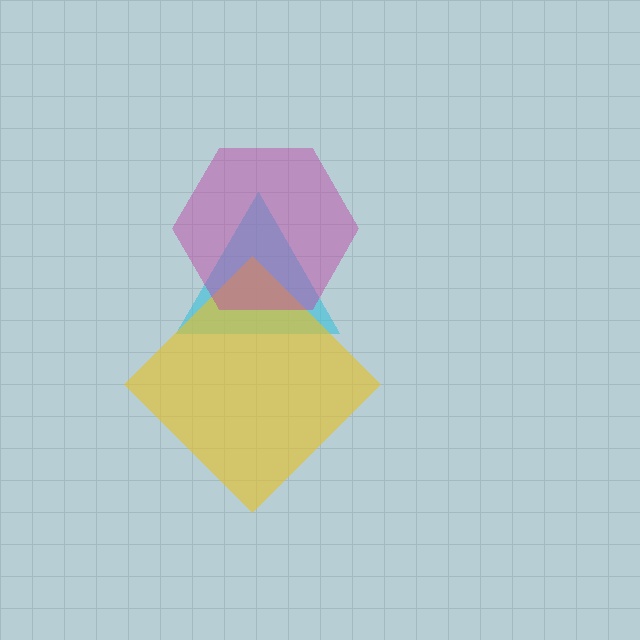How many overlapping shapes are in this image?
There are 3 overlapping shapes in the image.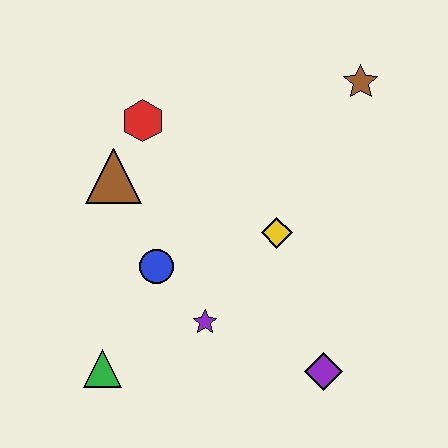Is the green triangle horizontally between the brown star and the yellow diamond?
No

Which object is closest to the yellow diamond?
The purple star is closest to the yellow diamond.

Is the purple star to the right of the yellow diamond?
No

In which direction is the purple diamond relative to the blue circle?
The purple diamond is to the right of the blue circle.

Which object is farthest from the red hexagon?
The purple diamond is farthest from the red hexagon.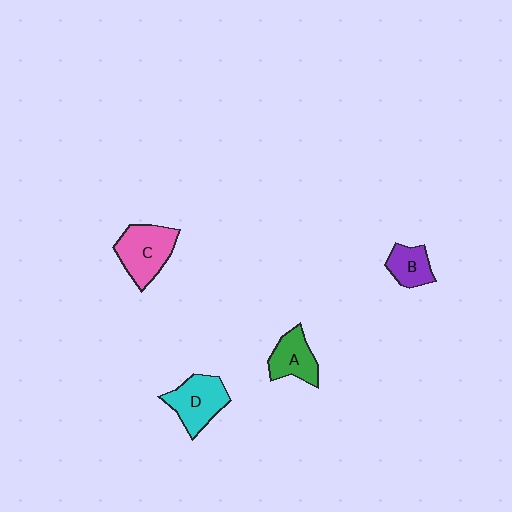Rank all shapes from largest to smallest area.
From largest to smallest: C (pink), D (cyan), A (green), B (purple).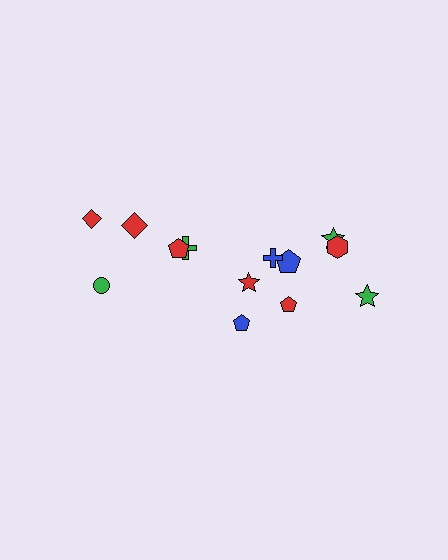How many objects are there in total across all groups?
There are 13 objects.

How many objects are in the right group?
There are 8 objects.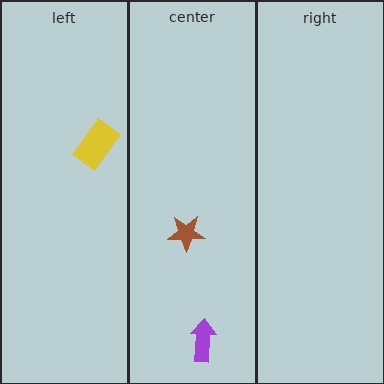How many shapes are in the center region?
2.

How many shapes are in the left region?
1.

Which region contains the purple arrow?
The center region.